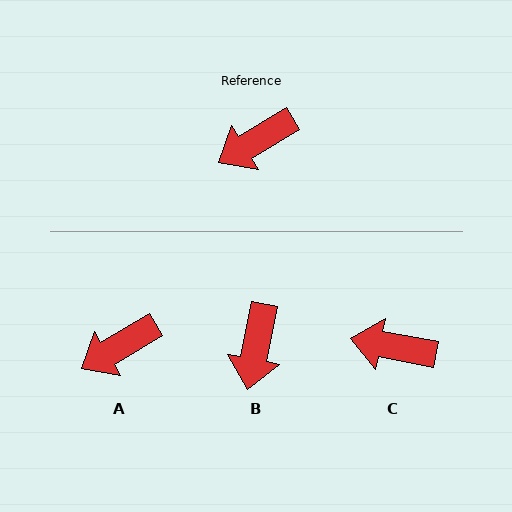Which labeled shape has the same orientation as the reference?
A.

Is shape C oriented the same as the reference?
No, it is off by about 42 degrees.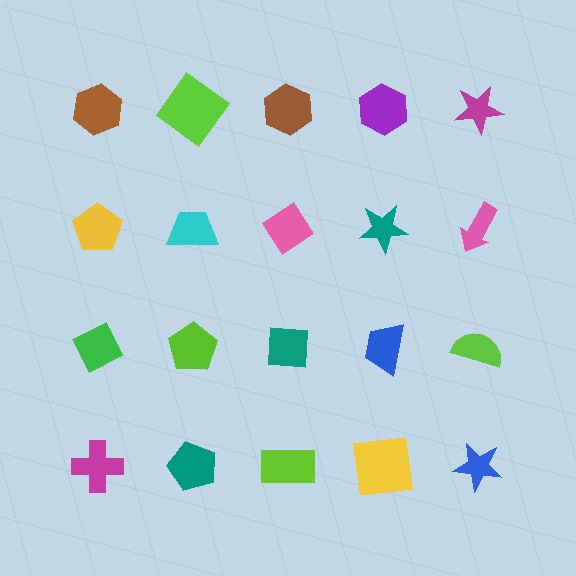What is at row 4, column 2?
A teal pentagon.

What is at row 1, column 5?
A magenta star.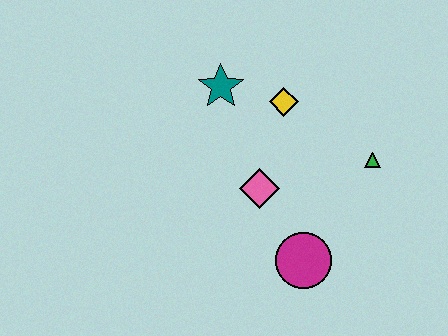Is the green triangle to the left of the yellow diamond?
No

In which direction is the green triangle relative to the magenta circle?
The green triangle is above the magenta circle.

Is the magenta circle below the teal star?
Yes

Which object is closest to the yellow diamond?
The teal star is closest to the yellow diamond.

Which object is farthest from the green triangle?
The teal star is farthest from the green triangle.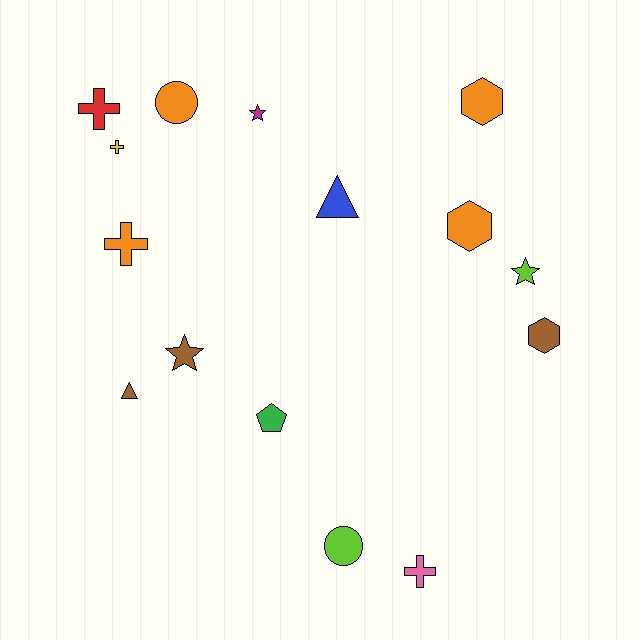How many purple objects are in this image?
There are no purple objects.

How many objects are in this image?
There are 15 objects.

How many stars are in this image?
There are 3 stars.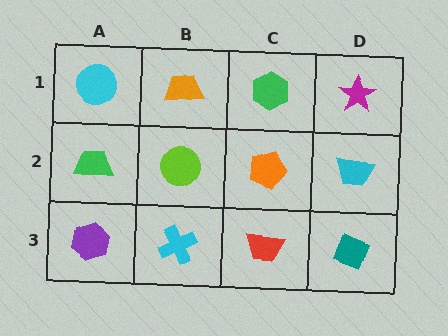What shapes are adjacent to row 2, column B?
An orange trapezoid (row 1, column B), a cyan cross (row 3, column B), a green trapezoid (row 2, column A), an orange pentagon (row 2, column C).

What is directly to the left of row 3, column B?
A purple hexagon.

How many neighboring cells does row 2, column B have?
4.